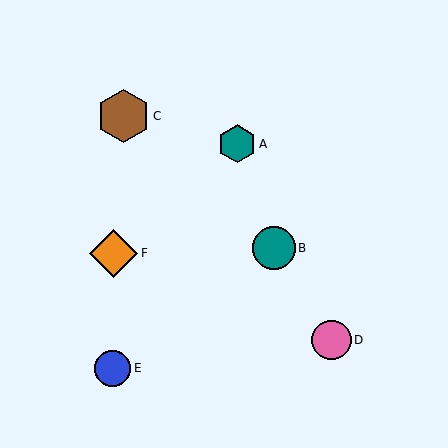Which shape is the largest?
The brown hexagon (labeled C) is the largest.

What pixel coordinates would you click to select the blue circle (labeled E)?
Click at (113, 368) to select the blue circle E.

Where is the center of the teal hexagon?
The center of the teal hexagon is at (237, 144).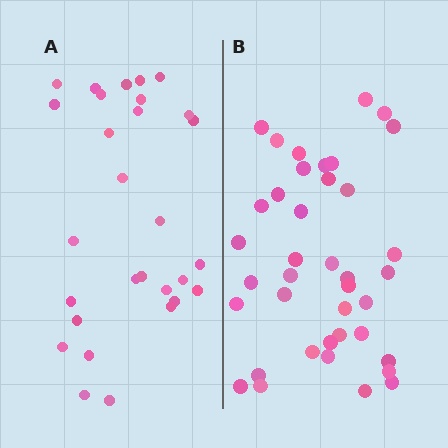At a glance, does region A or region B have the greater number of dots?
Region B (the right region) has more dots.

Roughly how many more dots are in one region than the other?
Region B has roughly 10 or so more dots than region A.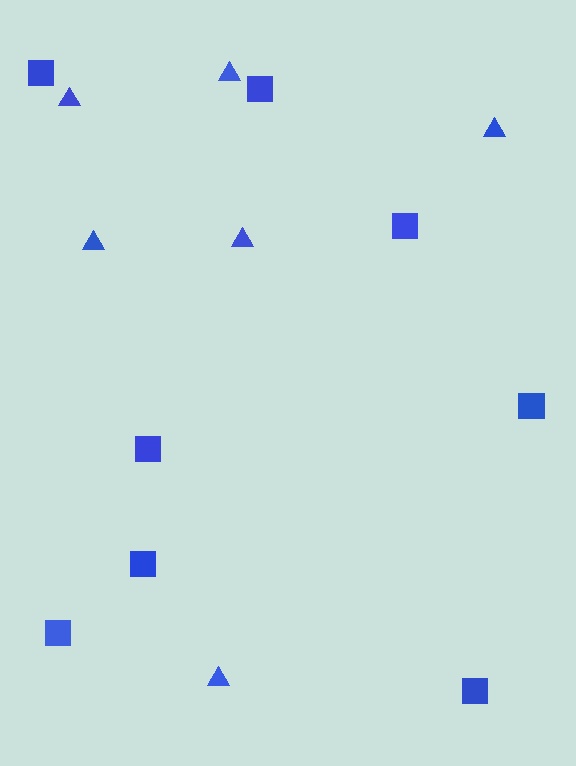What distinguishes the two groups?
There are 2 groups: one group of triangles (6) and one group of squares (8).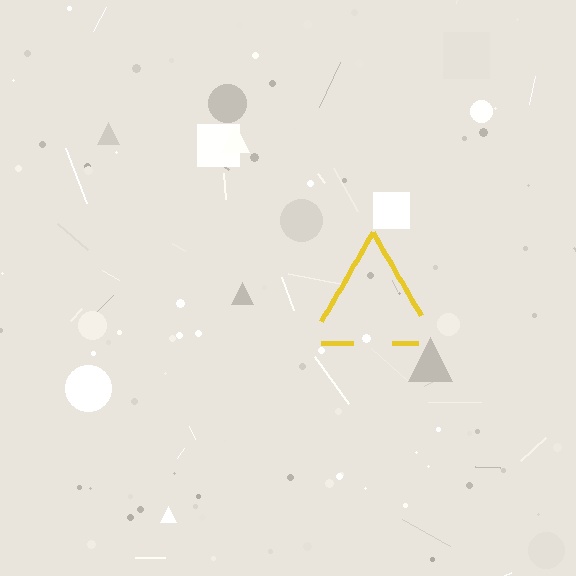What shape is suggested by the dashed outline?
The dashed outline suggests a triangle.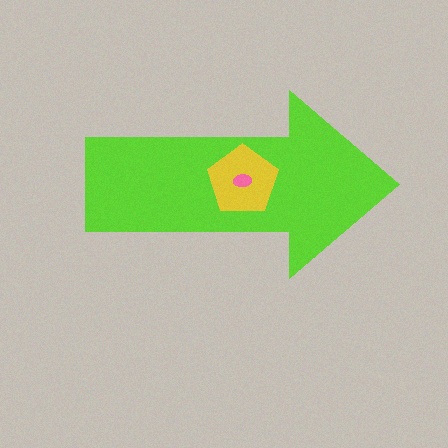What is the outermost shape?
The lime arrow.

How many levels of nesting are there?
3.